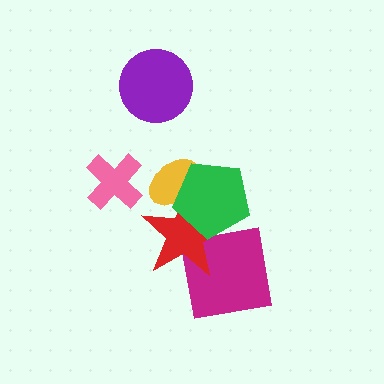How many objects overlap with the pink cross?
0 objects overlap with the pink cross.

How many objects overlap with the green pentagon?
2 objects overlap with the green pentagon.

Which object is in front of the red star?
The green pentagon is in front of the red star.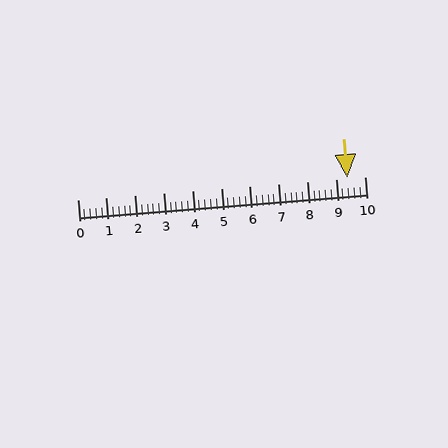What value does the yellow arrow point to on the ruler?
The yellow arrow points to approximately 9.4.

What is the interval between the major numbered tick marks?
The major tick marks are spaced 1 units apart.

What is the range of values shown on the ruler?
The ruler shows values from 0 to 10.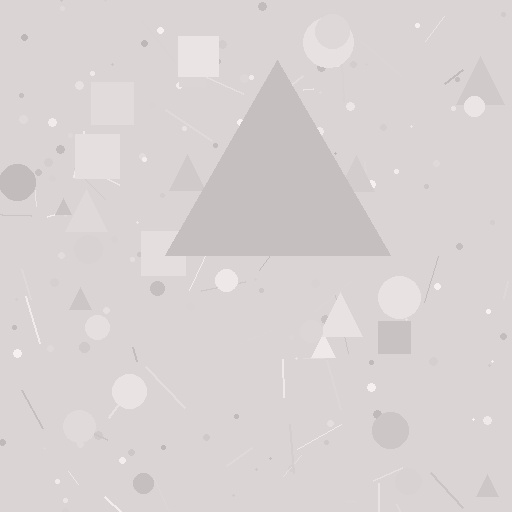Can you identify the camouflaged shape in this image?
The camouflaged shape is a triangle.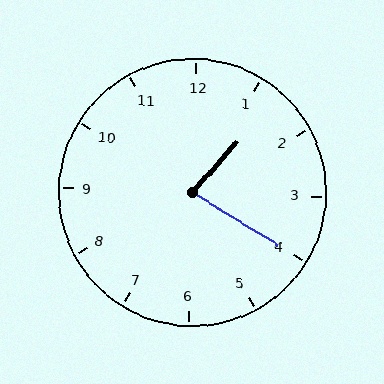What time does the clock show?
1:20.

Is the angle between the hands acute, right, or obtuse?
It is acute.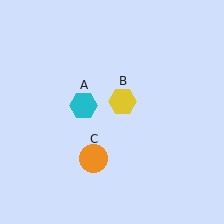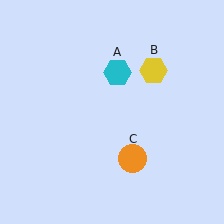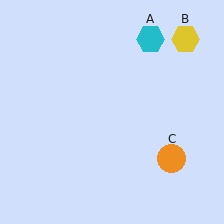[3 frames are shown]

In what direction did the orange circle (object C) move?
The orange circle (object C) moved right.